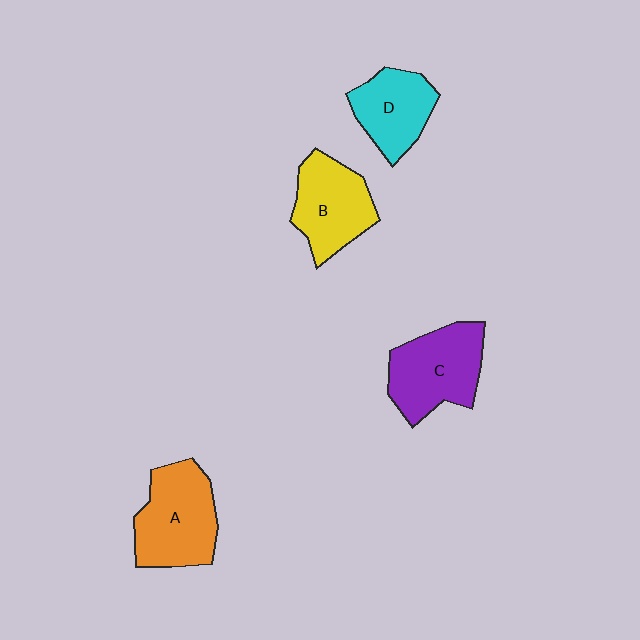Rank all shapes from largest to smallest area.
From largest to smallest: A (orange), C (purple), B (yellow), D (cyan).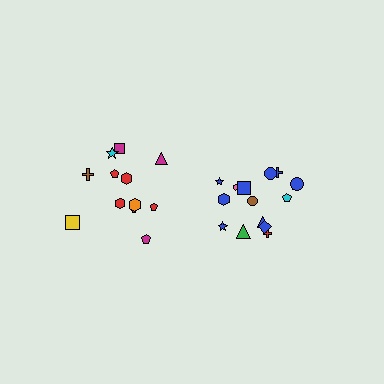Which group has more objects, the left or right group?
The right group.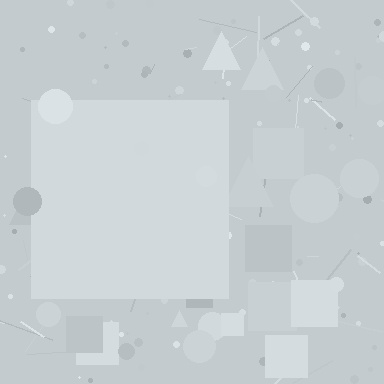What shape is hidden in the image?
A square is hidden in the image.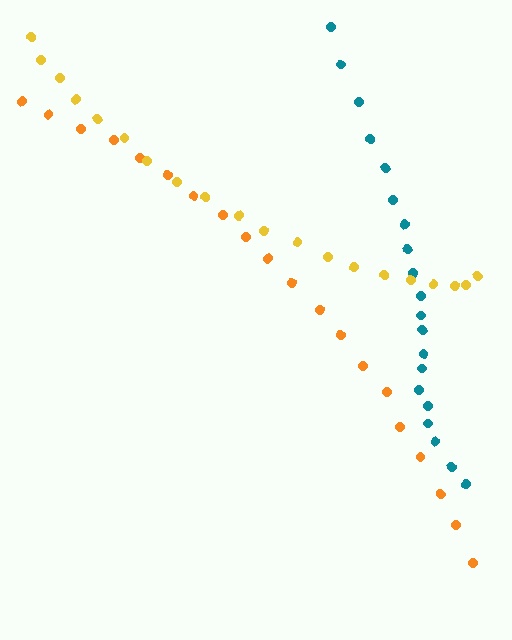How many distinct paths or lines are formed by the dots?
There are 3 distinct paths.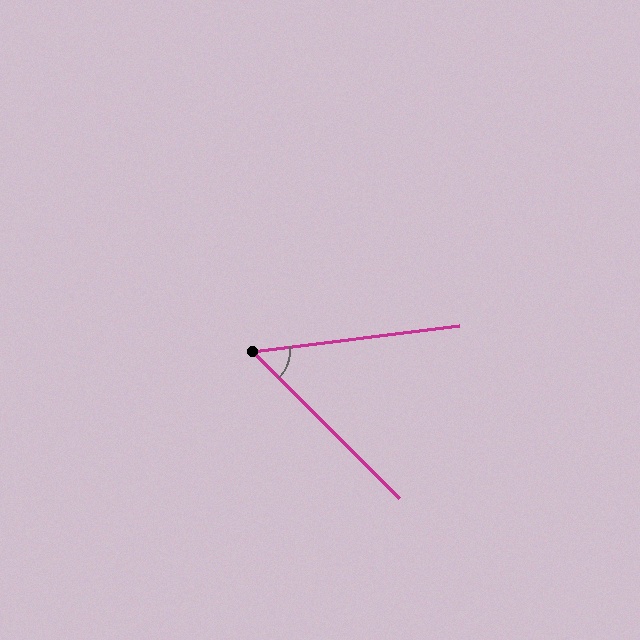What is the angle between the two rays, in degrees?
Approximately 52 degrees.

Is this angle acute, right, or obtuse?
It is acute.